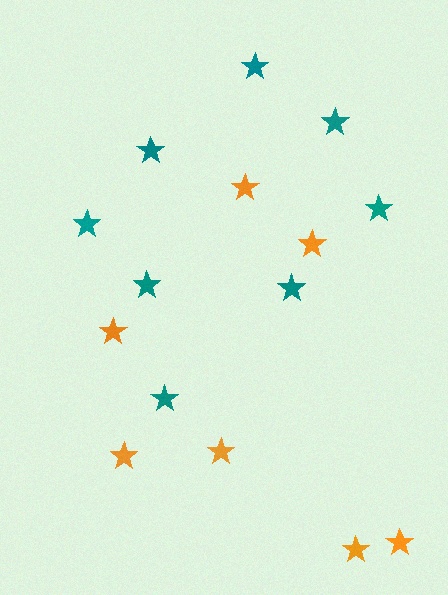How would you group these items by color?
There are 2 groups: one group of teal stars (8) and one group of orange stars (7).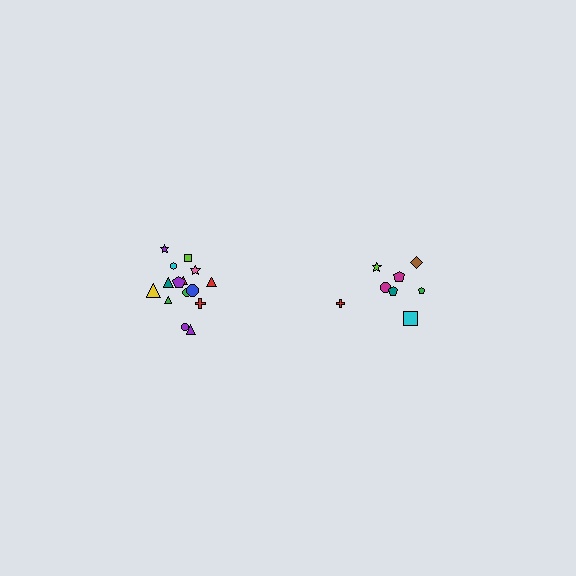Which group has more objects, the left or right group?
The left group.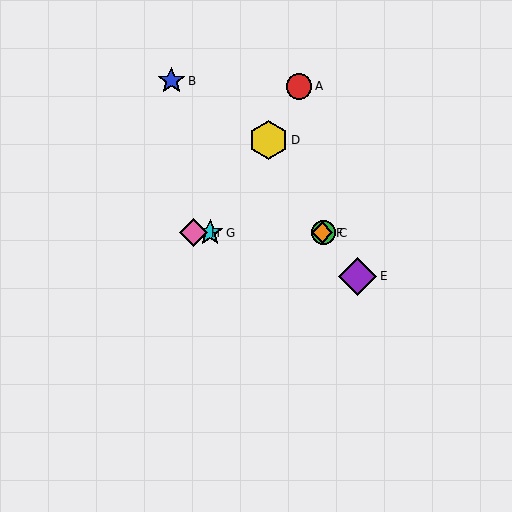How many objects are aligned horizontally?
4 objects (C, F, G, H) are aligned horizontally.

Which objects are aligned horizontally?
Objects C, F, G, H are aligned horizontally.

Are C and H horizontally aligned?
Yes, both are at y≈233.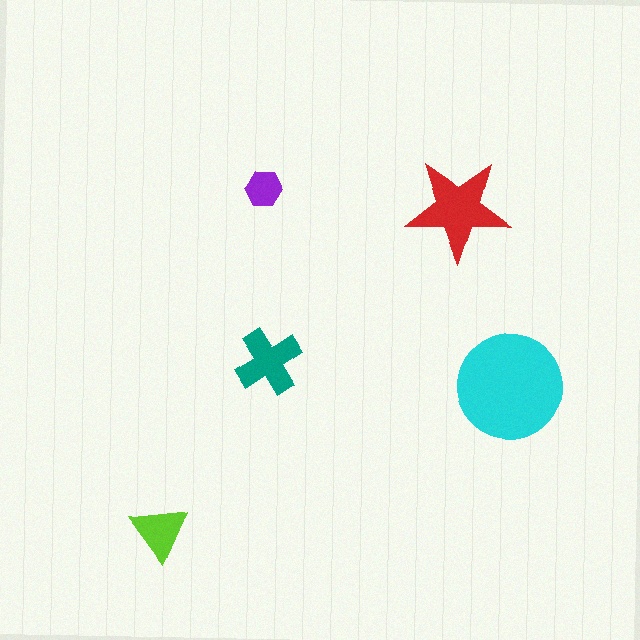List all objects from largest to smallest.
The cyan circle, the red star, the teal cross, the lime triangle, the purple hexagon.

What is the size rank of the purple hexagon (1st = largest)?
5th.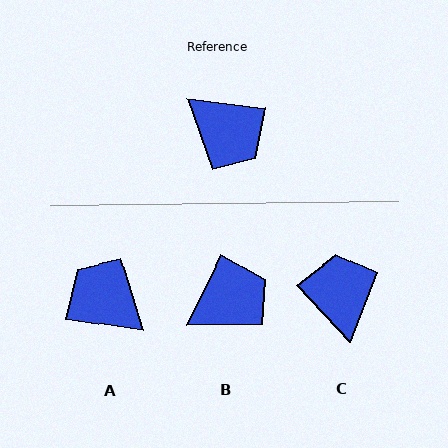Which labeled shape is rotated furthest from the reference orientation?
A, about 178 degrees away.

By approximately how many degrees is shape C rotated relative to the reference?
Approximately 140 degrees counter-clockwise.